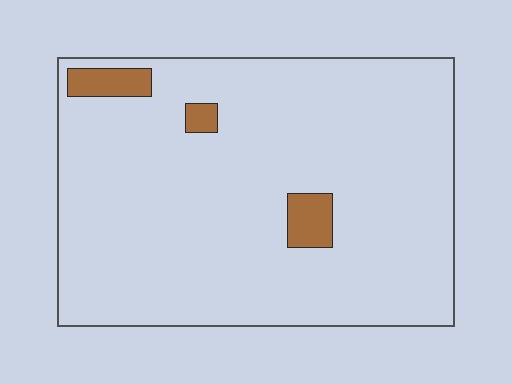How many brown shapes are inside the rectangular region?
3.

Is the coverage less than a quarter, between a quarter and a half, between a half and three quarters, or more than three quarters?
Less than a quarter.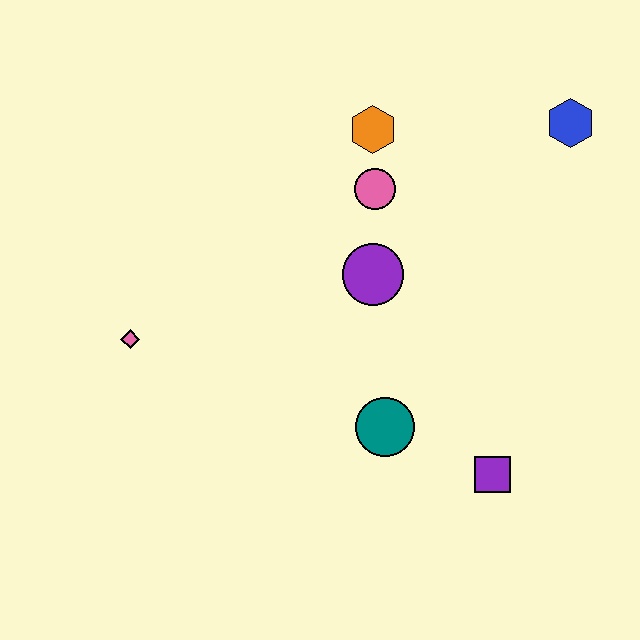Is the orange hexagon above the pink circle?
Yes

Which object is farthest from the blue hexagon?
The pink diamond is farthest from the blue hexagon.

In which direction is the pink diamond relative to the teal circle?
The pink diamond is to the left of the teal circle.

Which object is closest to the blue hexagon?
The orange hexagon is closest to the blue hexagon.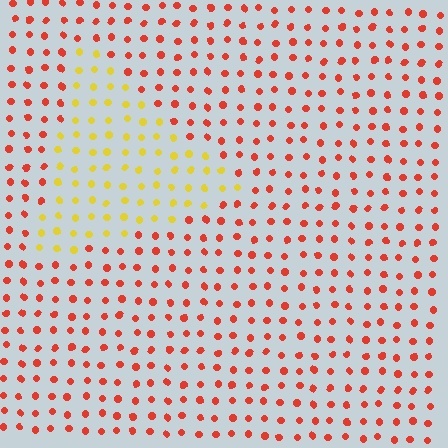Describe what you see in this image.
The image is filled with small red elements in a uniform arrangement. A triangle-shaped region is visible where the elements are tinted to a slightly different hue, forming a subtle color boundary.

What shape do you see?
I see a triangle.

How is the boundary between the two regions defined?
The boundary is defined purely by a slight shift in hue (about 51 degrees). Spacing, size, and orientation are identical on both sides.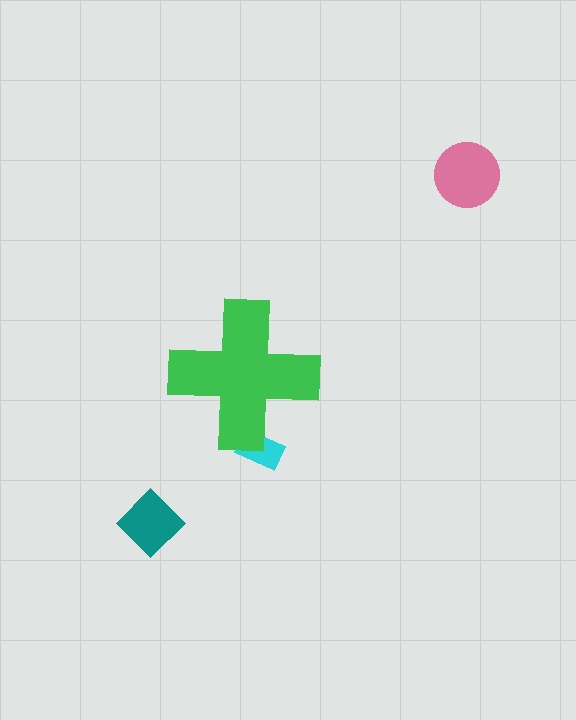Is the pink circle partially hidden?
No, the pink circle is fully visible.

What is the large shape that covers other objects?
A green cross.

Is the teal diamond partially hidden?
No, the teal diamond is fully visible.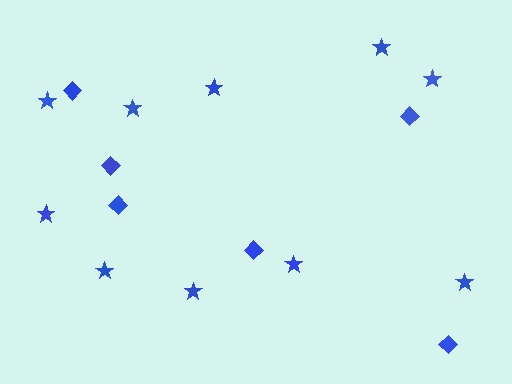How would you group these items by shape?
There are 2 groups: one group of diamonds (6) and one group of stars (10).